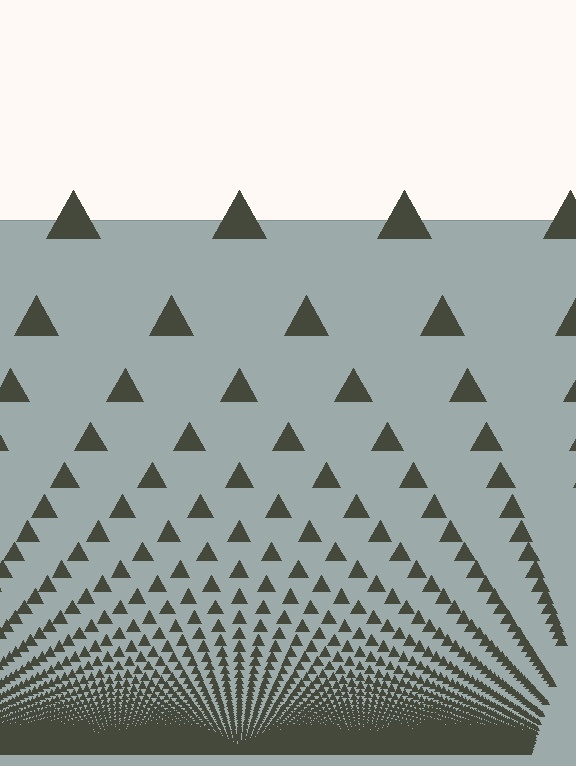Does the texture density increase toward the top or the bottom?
Density increases toward the bottom.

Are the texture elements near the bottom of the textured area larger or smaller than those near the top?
Smaller. The gradient is inverted — elements near the bottom are smaller and denser.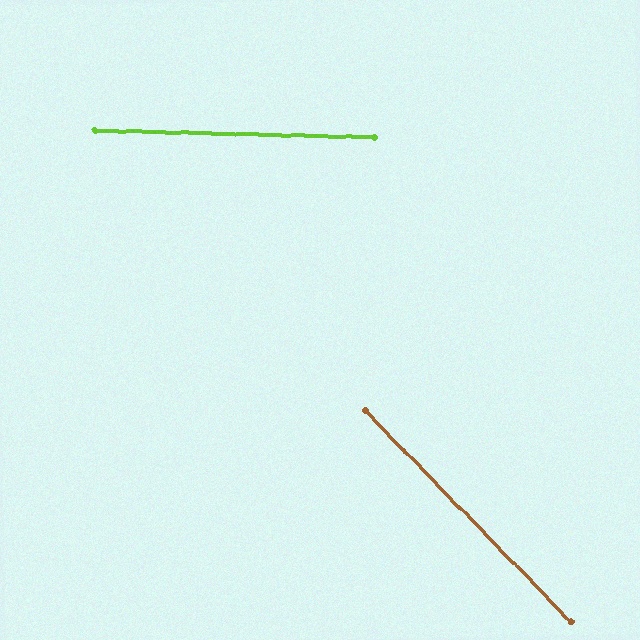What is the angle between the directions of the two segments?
Approximately 44 degrees.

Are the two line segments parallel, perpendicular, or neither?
Neither parallel nor perpendicular — they differ by about 44°.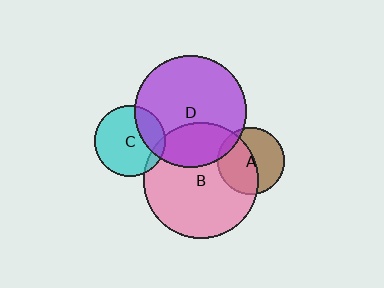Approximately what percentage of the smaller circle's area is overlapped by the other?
Approximately 25%.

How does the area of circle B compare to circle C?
Approximately 2.6 times.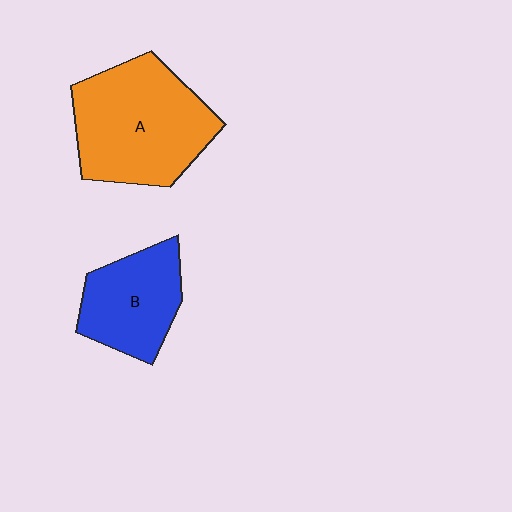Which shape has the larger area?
Shape A (orange).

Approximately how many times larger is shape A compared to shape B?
Approximately 1.6 times.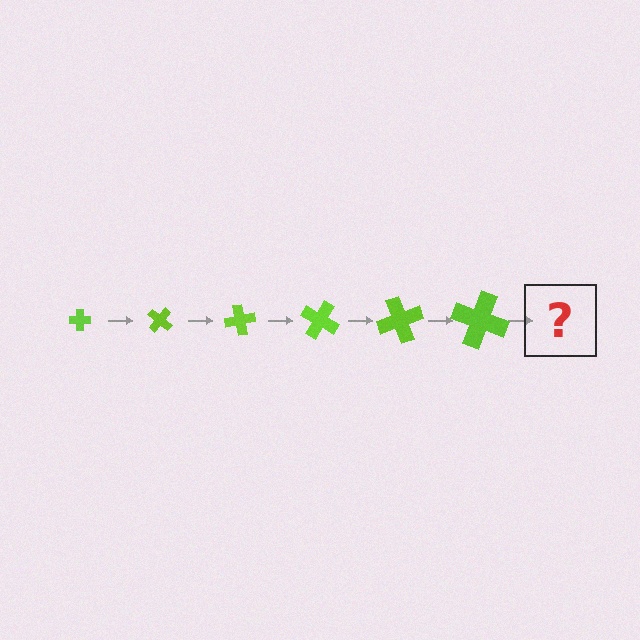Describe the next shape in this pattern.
It should be a cross, larger than the previous one and rotated 240 degrees from the start.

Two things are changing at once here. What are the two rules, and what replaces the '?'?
The two rules are that the cross grows larger each step and it rotates 40 degrees each step. The '?' should be a cross, larger than the previous one and rotated 240 degrees from the start.